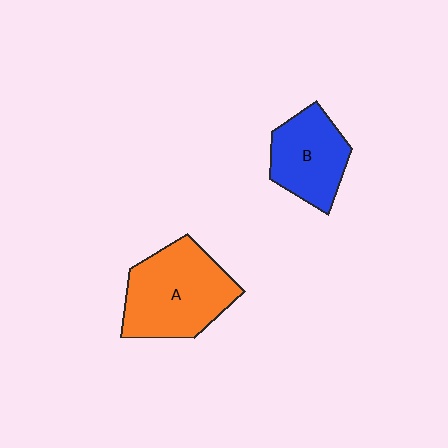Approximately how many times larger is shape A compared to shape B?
Approximately 1.4 times.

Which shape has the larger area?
Shape A (orange).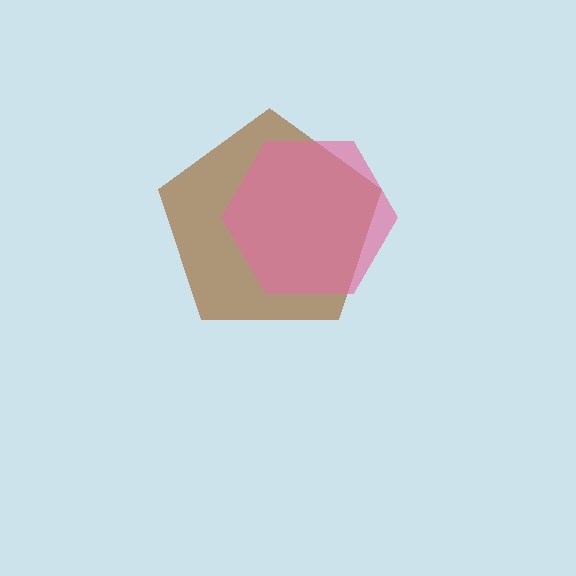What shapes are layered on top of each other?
The layered shapes are: a brown pentagon, a pink hexagon.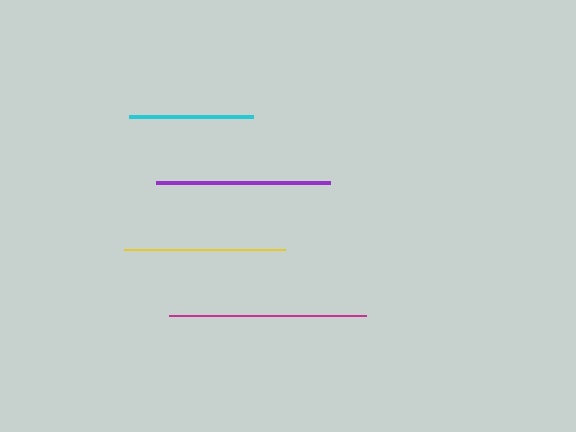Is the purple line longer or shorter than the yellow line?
The purple line is longer than the yellow line.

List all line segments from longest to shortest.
From longest to shortest: magenta, purple, yellow, cyan.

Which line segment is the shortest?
The cyan line is the shortest at approximately 124 pixels.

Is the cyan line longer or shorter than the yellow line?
The yellow line is longer than the cyan line.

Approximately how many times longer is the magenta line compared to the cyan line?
The magenta line is approximately 1.6 times the length of the cyan line.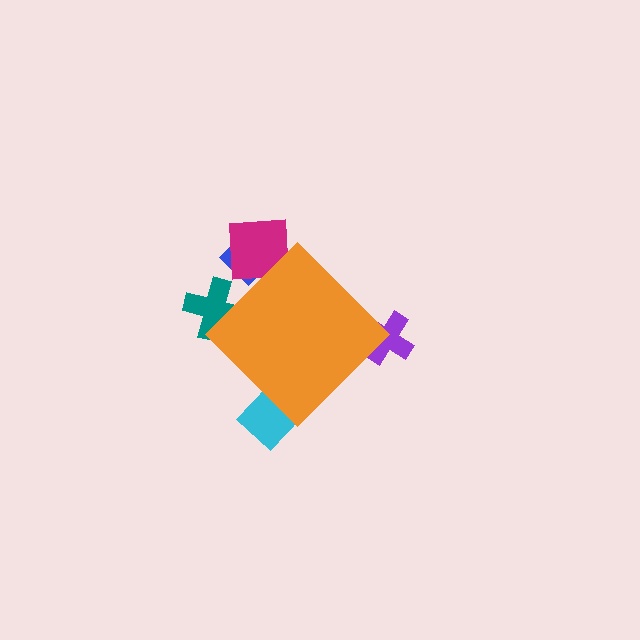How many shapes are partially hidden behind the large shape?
5 shapes are partially hidden.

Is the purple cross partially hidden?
Yes, the purple cross is partially hidden behind the orange diamond.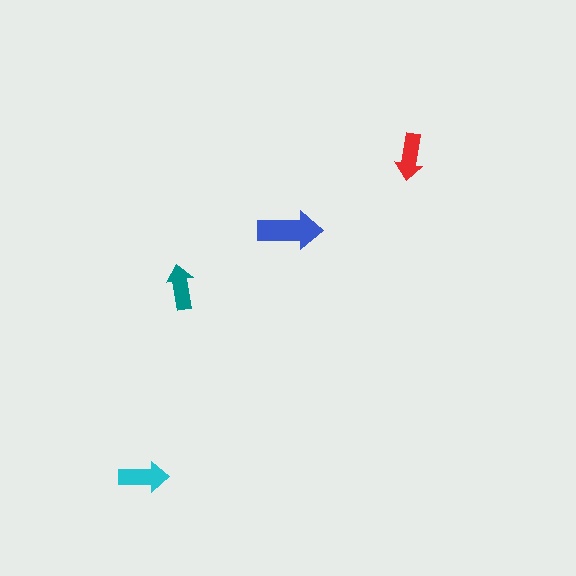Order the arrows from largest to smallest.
the blue one, the cyan one, the red one, the teal one.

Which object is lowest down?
The cyan arrow is bottommost.